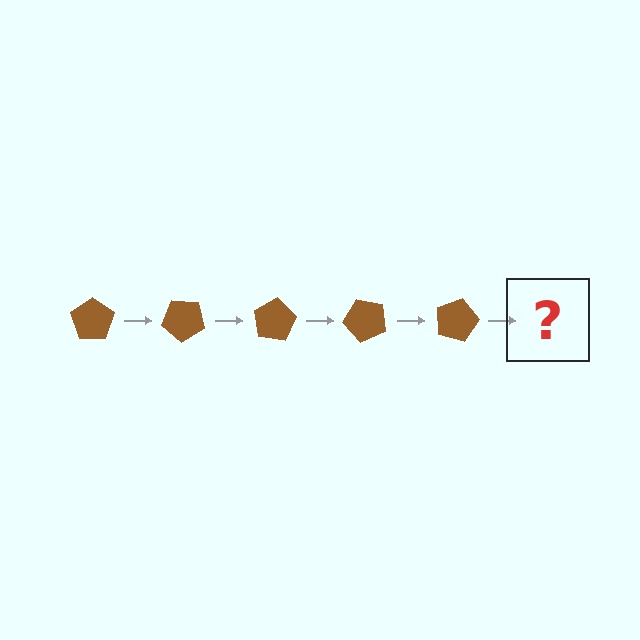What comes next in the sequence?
The next element should be a brown pentagon rotated 200 degrees.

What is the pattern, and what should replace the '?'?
The pattern is that the pentagon rotates 40 degrees each step. The '?' should be a brown pentagon rotated 200 degrees.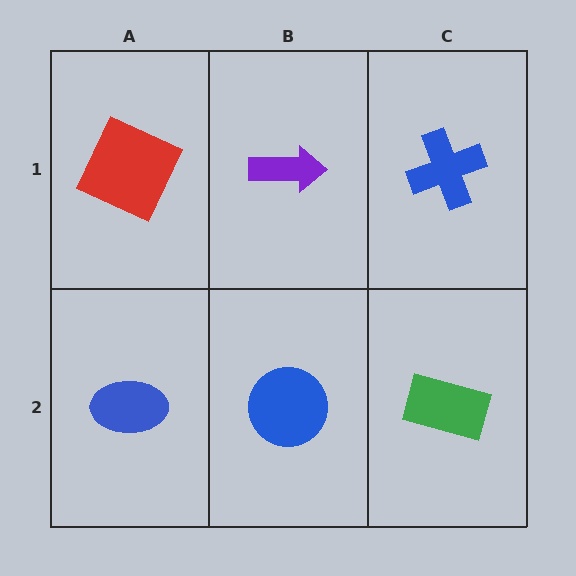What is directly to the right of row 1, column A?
A purple arrow.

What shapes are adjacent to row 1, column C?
A green rectangle (row 2, column C), a purple arrow (row 1, column B).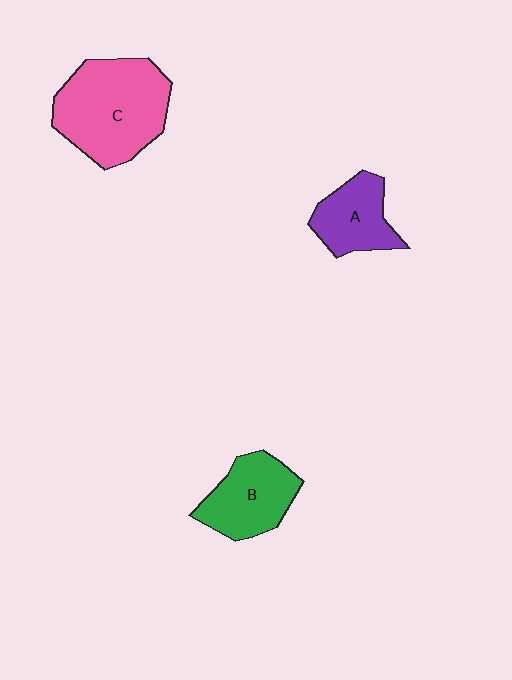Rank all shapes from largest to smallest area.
From largest to smallest: C (pink), B (green), A (purple).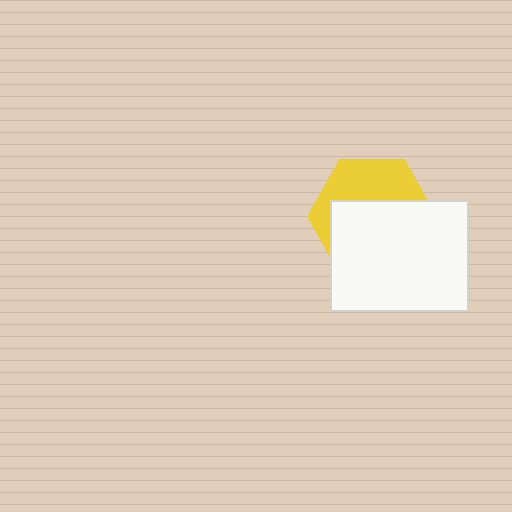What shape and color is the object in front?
The object in front is a white rectangle.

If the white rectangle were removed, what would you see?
You would see the complete yellow hexagon.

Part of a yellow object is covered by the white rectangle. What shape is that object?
It is a hexagon.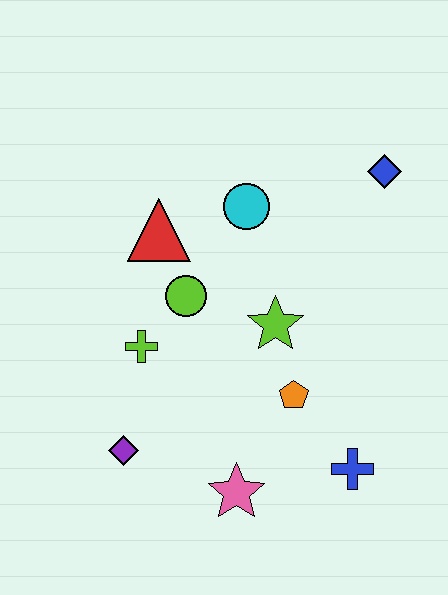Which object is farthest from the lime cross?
The blue diamond is farthest from the lime cross.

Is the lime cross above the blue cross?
Yes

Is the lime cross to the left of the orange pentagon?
Yes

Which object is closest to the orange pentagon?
The lime star is closest to the orange pentagon.